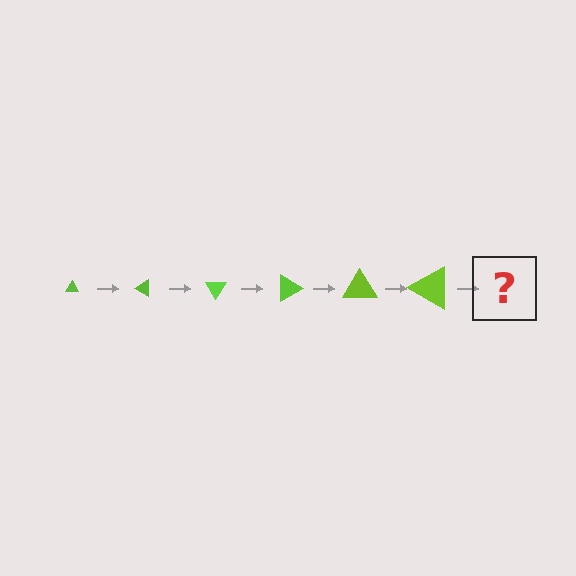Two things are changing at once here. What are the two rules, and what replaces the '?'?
The two rules are that the triangle grows larger each step and it rotates 30 degrees each step. The '?' should be a triangle, larger than the previous one and rotated 180 degrees from the start.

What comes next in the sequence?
The next element should be a triangle, larger than the previous one and rotated 180 degrees from the start.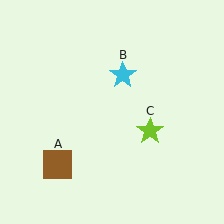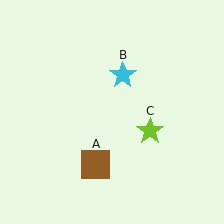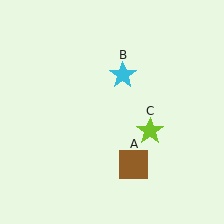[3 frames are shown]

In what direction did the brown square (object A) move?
The brown square (object A) moved right.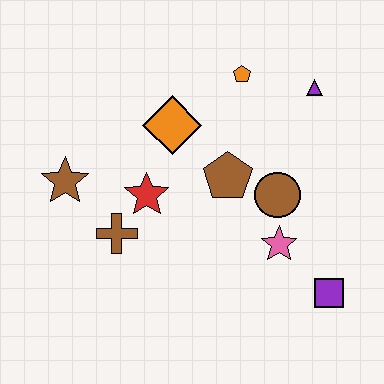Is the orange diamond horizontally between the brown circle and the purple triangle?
No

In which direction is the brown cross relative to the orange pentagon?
The brown cross is below the orange pentagon.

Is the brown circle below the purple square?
No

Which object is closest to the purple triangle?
The orange pentagon is closest to the purple triangle.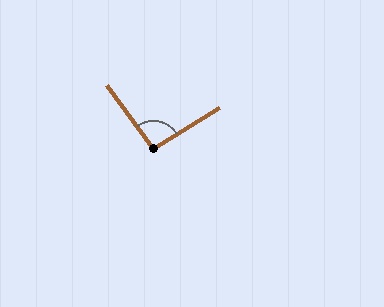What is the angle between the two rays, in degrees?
Approximately 94 degrees.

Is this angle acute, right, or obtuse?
It is approximately a right angle.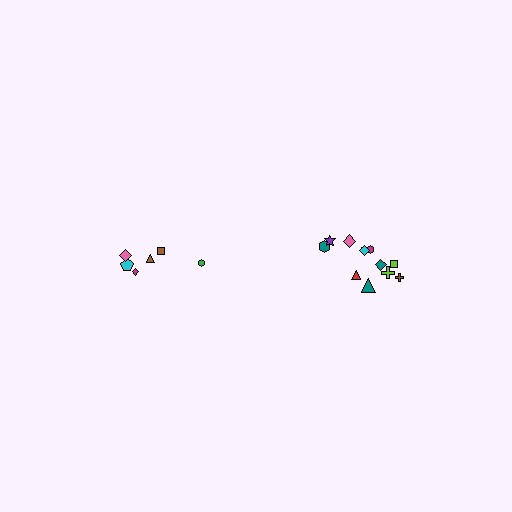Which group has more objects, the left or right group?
The right group.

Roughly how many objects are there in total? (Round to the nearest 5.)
Roughly 20 objects in total.